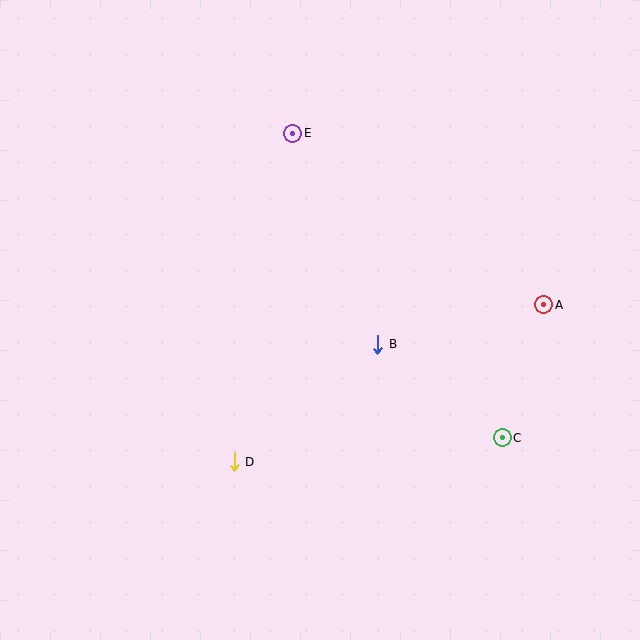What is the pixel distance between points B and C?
The distance between B and C is 156 pixels.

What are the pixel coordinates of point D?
Point D is at (234, 462).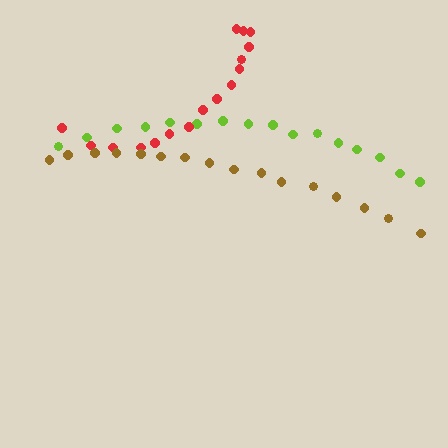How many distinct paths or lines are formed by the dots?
There are 3 distinct paths.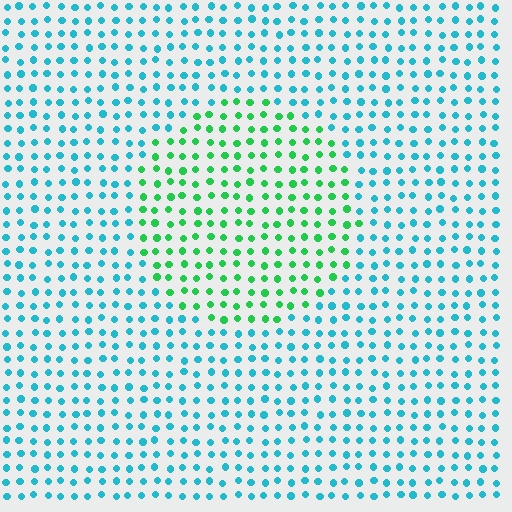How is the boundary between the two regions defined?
The boundary is defined purely by a slight shift in hue (about 51 degrees). Spacing, size, and orientation are identical on both sides.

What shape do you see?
I see a circle.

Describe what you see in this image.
The image is filled with small cyan elements in a uniform arrangement. A circle-shaped region is visible where the elements are tinted to a slightly different hue, forming a subtle color boundary.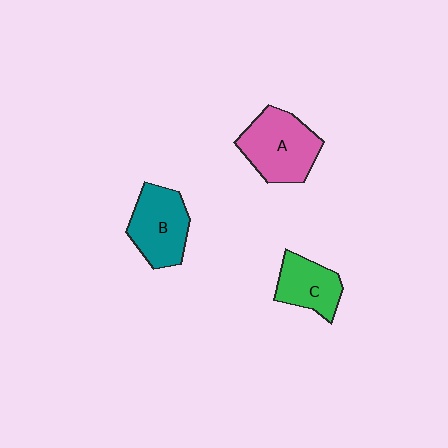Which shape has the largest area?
Shape A (pink).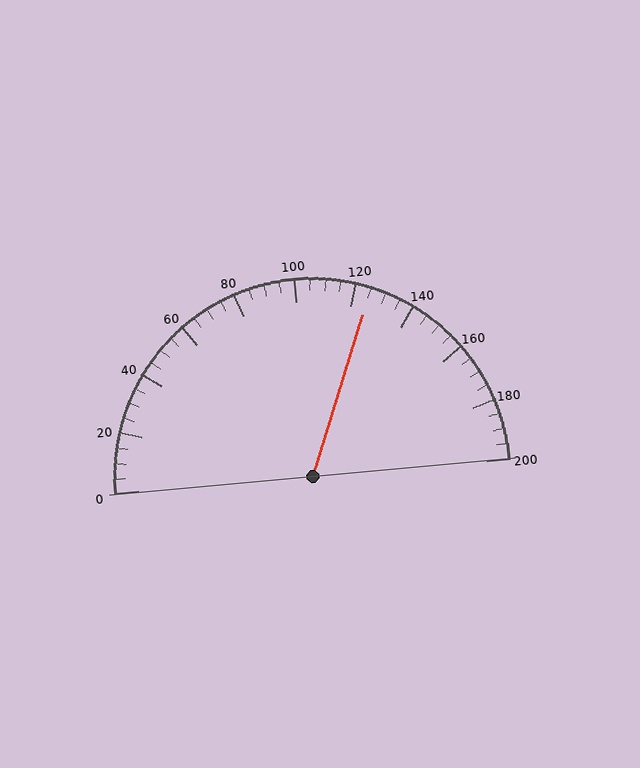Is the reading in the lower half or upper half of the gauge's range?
The reading is in the upper half of the range (0 to 200).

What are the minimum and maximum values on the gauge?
The gauge ranges from 0 to 200.